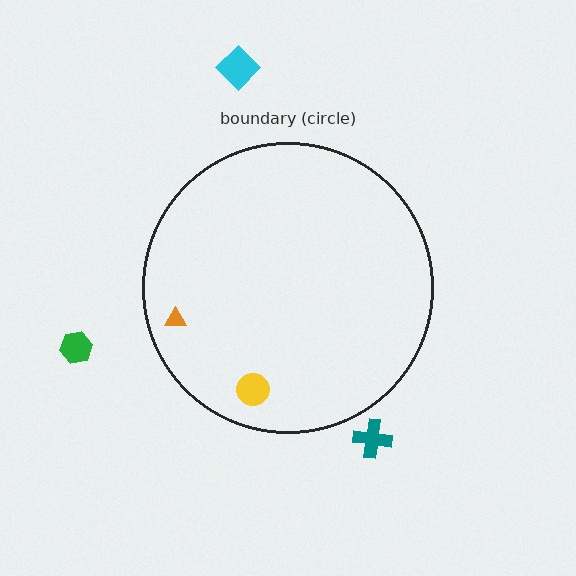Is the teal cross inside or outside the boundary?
Outside.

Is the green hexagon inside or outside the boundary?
Outside.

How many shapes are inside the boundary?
2 inside, 3 outside.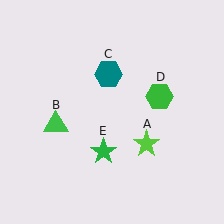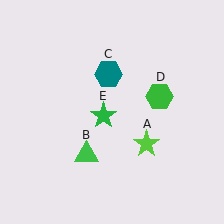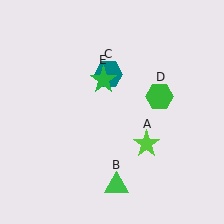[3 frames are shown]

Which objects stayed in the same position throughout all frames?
Lime star (object A) and teal hexagon (object C) and green hexagon (object D) remained stationary.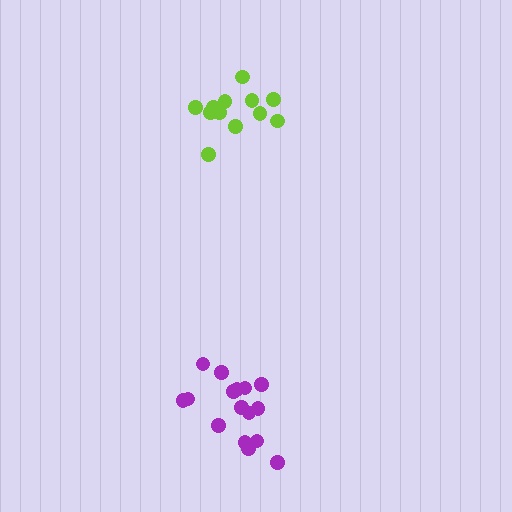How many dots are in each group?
Group 1: 12 dots, Group 2: 16 dots (28 total).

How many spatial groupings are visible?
There are 2 spatial groupings.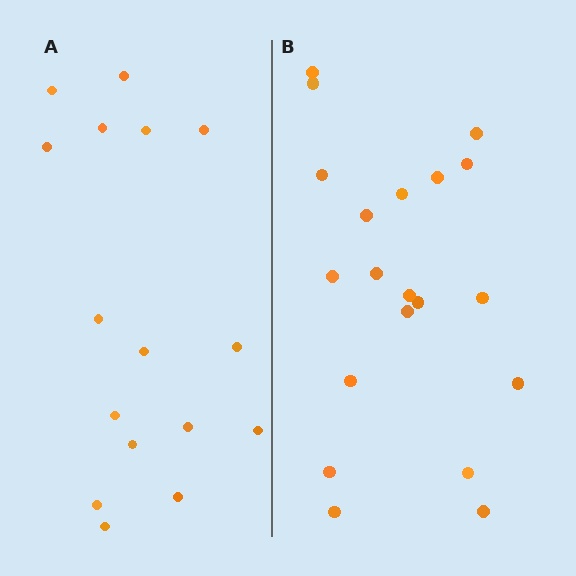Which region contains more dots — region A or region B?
Region B (the right region) has more dots.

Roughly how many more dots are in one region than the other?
Region B has about 4 more dots than region A.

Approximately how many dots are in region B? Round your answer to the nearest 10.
About 20 dots.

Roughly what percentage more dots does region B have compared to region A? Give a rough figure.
About 25% more.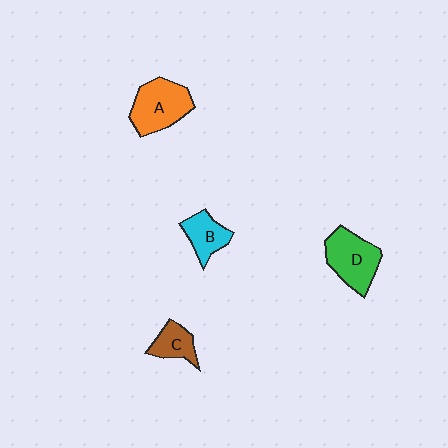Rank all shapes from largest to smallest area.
From largest to smallest: A (orange), D (green), B (cyan), C (brown).